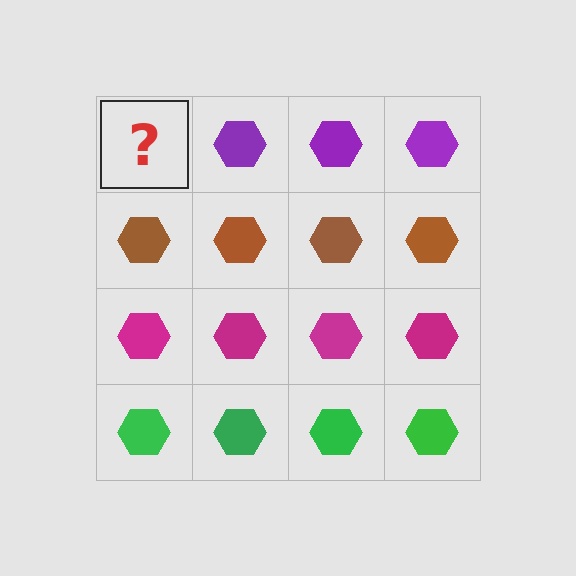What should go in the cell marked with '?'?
The missing cell should contain a purple hexagon.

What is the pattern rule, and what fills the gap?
The rule is that each row has a consistent color. The gap should be filled with a purple hexagon.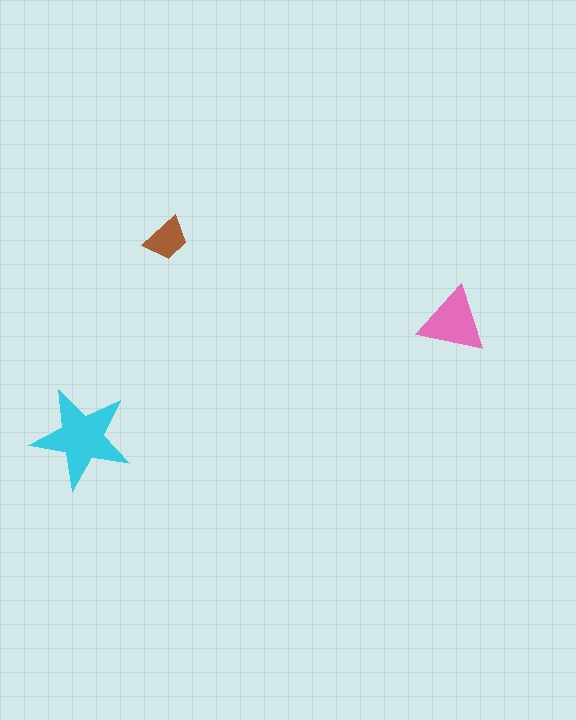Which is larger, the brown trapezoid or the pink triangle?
The pink triangle.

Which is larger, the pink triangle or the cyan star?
The cyan star.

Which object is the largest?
The cyan star.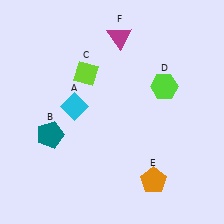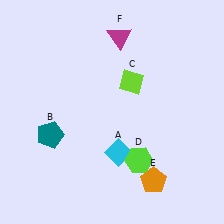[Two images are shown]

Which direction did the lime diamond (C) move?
The lime diamond (C) moved right.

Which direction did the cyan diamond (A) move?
The cyan diamond (A) moved down.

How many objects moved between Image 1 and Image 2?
3 objects moved between the two images.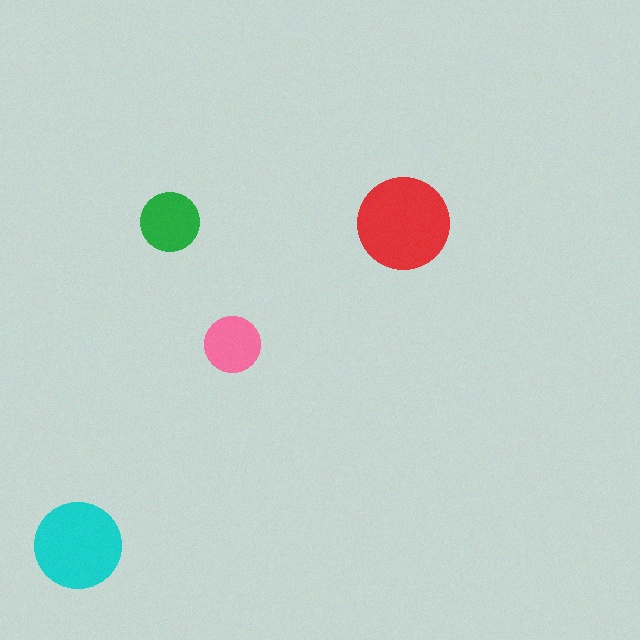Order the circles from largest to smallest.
the red one, the cyan one, the green one, the pink one.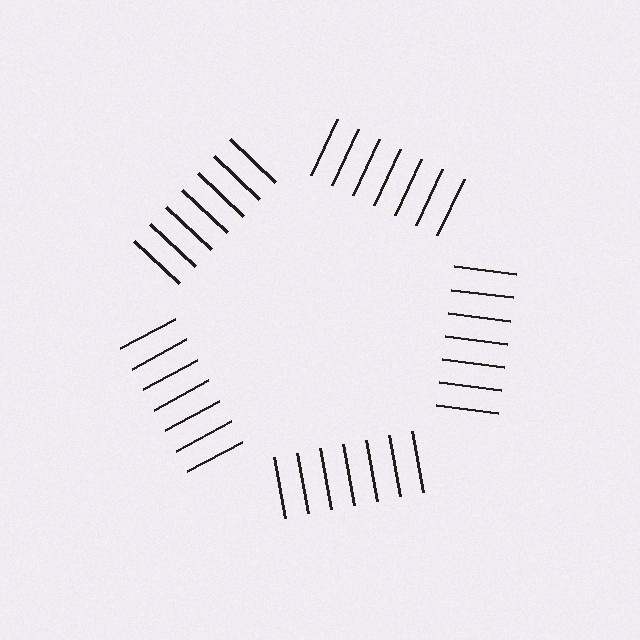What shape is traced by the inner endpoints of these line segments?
An illusory pentagon — the line segments terminate on its edges but no continuous stroke is drawn.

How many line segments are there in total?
35 — 7 along each of the 5 edges.